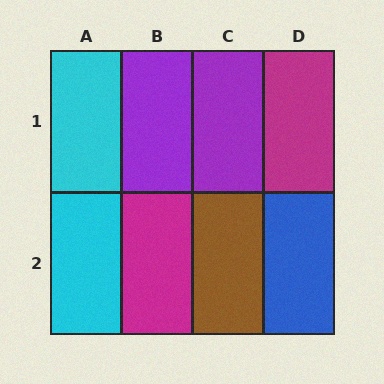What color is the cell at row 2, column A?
Cyan.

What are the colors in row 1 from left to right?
Cyan, purple, purple, magenta.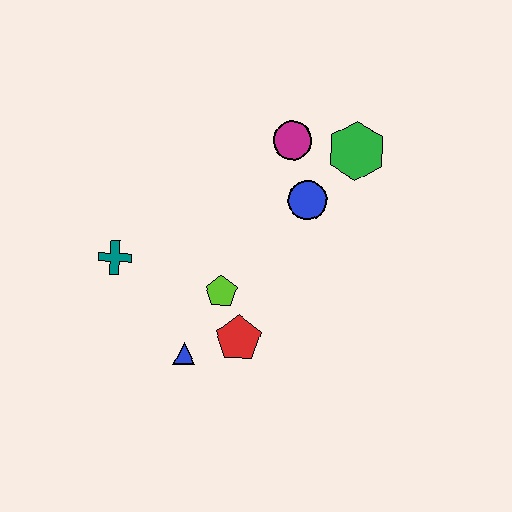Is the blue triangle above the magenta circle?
No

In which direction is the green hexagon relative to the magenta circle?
The green hexagon is to the right of the magenta circle.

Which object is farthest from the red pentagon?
The green hexagon is farthest from the red pentagon.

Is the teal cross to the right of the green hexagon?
No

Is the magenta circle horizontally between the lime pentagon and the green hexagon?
Yes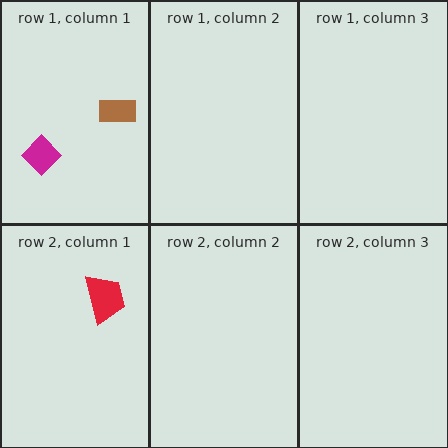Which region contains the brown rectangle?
The row 1, column 1 region.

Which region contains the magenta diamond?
The row 1, column 1 region.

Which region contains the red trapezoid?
The row 2, column 1 region.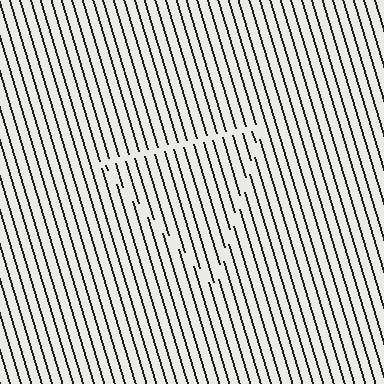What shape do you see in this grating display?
An illusory triangle. The interior of the shape contains the same grating, shifted by half a period — the contour is defined by the phase discontinuity where line-ends from the inner and outer gratings abut.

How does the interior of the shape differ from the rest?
The interior of the shape contains the same grating, shifted by half a period — the contour is defined by the phase discontinuity where line-ends from the inner and outer gratings abut.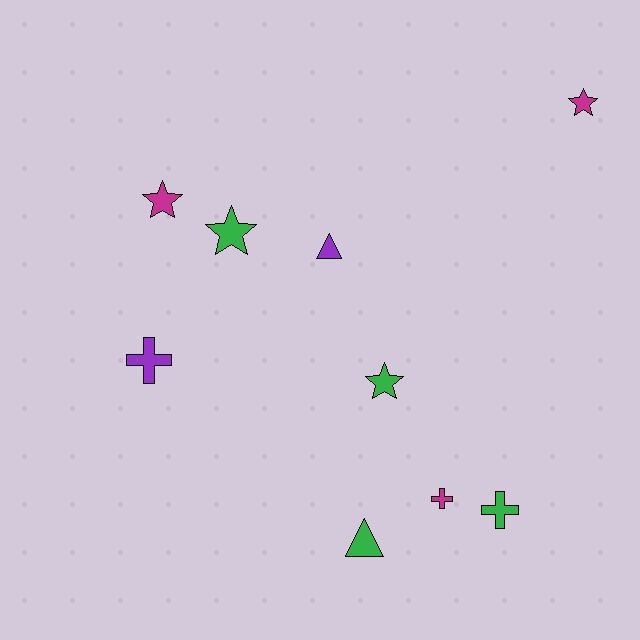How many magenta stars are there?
There are 2 magenta stars.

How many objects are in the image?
There are 9 objects.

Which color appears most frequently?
Green, with 4 objects.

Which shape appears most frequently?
Star, with 4 objects.